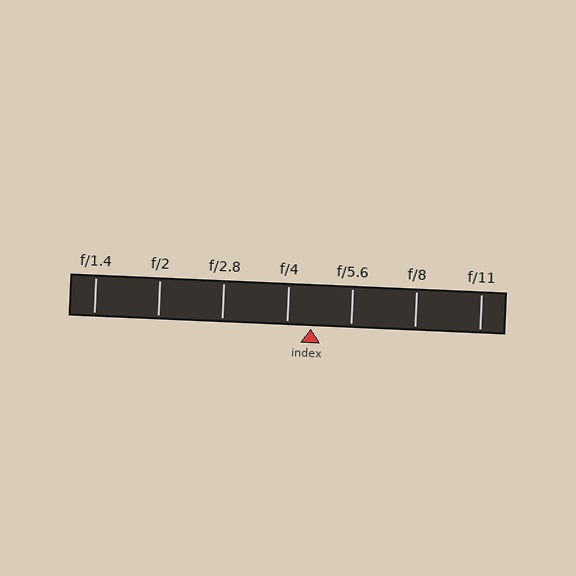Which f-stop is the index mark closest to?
The index mark is closest to f/4.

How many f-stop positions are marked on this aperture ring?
There are 7 f-stop positions marked.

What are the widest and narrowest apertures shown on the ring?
The widest aperture shown is f/1.4 and the narrowest is f/11.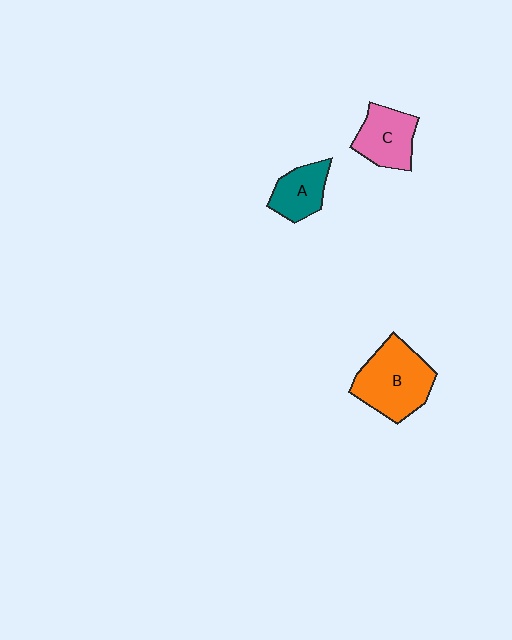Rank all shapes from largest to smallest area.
From largest to smallest: B (orange), C (pink), A (teal).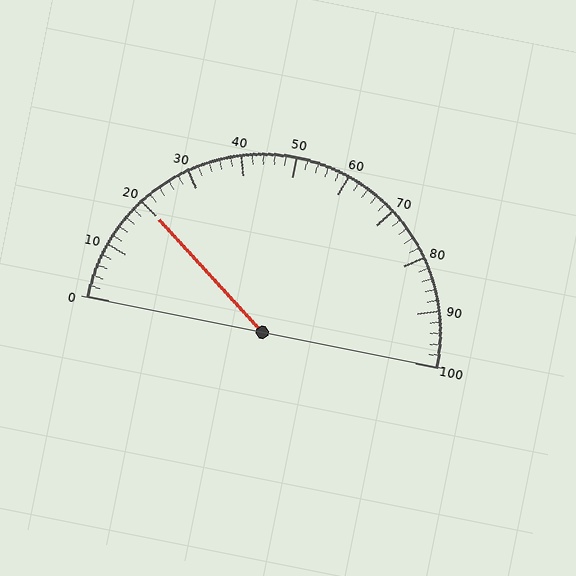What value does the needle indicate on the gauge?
The needle indicates approximately 20.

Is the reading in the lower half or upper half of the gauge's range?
The reading is in the lower half of the range (0 to 100).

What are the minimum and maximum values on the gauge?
The gauge ranges from 0 to 100.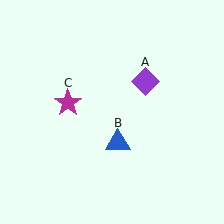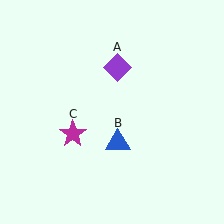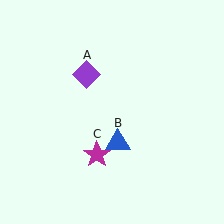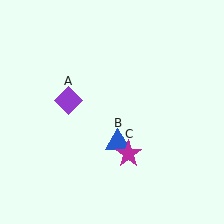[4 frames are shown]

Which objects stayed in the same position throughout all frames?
Blue triangle (object B) remained stationary.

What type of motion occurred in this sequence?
The purple diamond (object A), magenta star (object C) rotated counterclockwise around the center of the scene.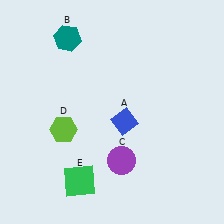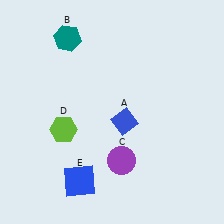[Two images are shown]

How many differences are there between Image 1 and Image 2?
There is 1 difference between the two images.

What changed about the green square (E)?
In Image 1, E is green. In Image 2, it changed to blue.